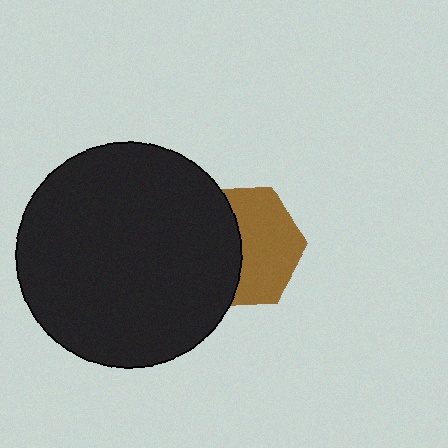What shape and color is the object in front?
The object in front is a black circle.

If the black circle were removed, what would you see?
You would see the complete brown hexagon.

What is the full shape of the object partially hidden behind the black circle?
The partially hidden object is a brown hexagon.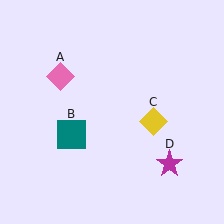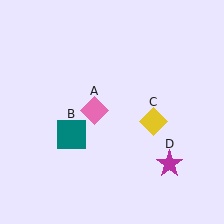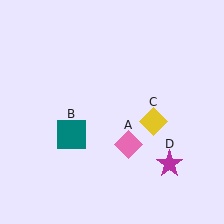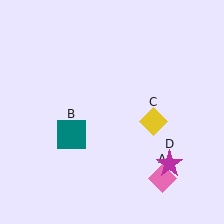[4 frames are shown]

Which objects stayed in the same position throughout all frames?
Teal square (object B) and yellow diamond (object C) and magenta star (object D) remained stationary.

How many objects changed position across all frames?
1 object changed position: pink diamond (object A).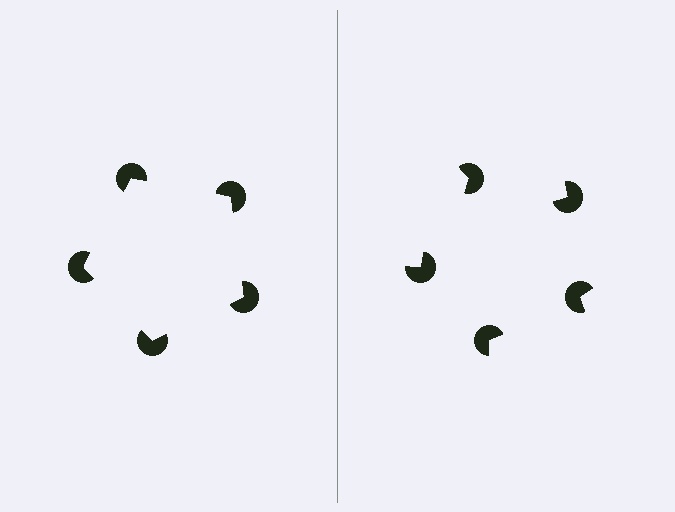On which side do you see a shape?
An illusory pentagon appears on the left side. On the right side the wedge cuts are rotated, so no coherent shape forms.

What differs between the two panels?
The pac-man discs are positioned identically on both sides; only the wedge orientations differ. On the left they align to a pentagon; on the right they are misaligned.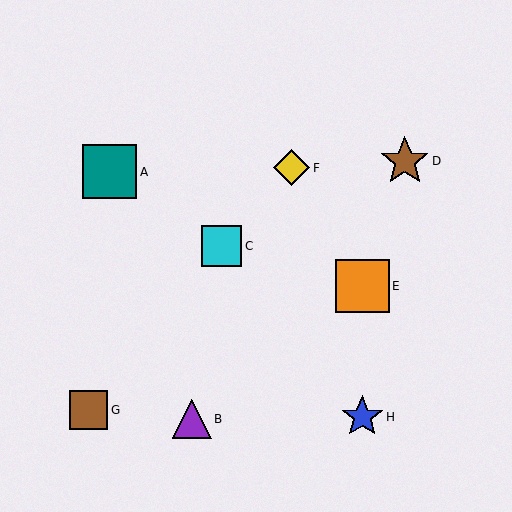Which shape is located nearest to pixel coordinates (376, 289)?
The orange square (labeled E) at (363, 286) is nearest to that location.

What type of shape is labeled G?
Shape G is a brown square.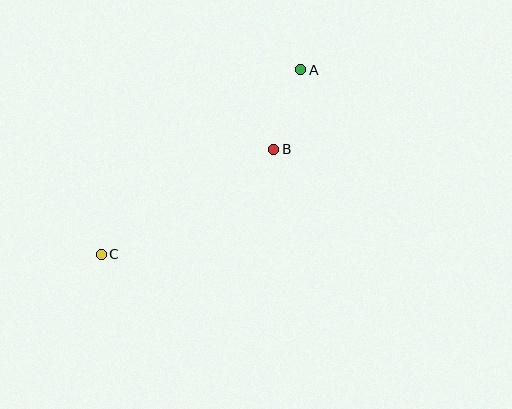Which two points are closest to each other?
Points A and B are closest to each other.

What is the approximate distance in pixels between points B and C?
The distance between B and C is approximately 202 pixels.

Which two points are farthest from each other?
Points A and C are farthest from each other.